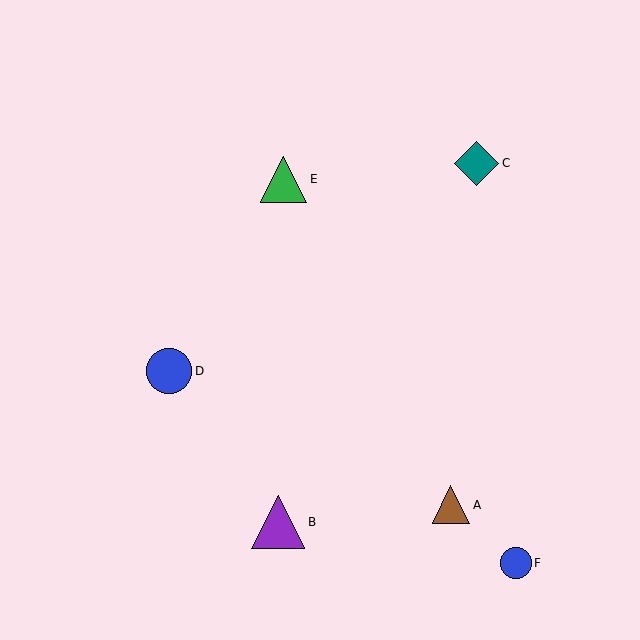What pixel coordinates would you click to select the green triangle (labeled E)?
Click at (284, 179) to select the green triangle E.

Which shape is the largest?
The purple triangle (labeled B) is the largest.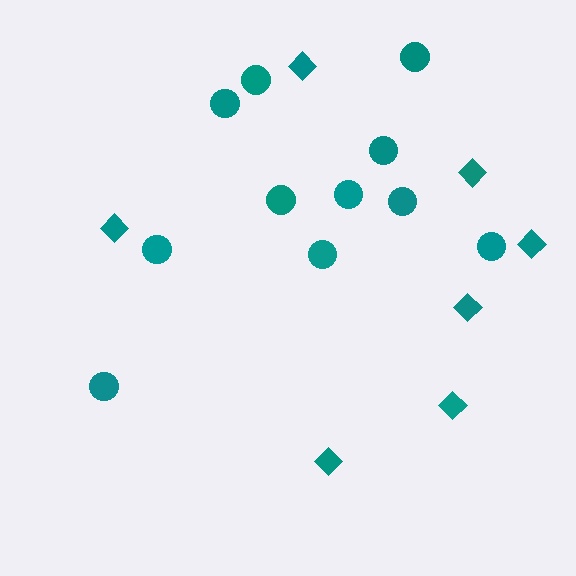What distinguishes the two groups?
There are 2 groups: one group of diamonds (7) and one group of circles (11).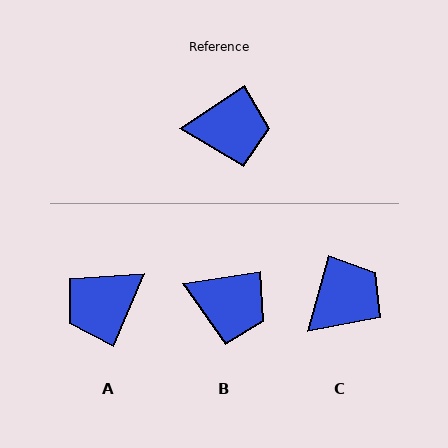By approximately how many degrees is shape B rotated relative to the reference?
Approximately 25 degrees clockwise.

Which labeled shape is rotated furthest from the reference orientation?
A, about 147 degrees away.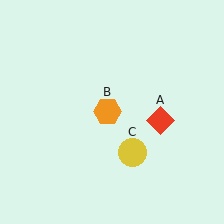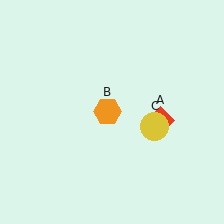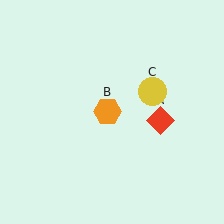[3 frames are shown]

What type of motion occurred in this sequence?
The yellow circle (object C) rotated counterclockwise around the center of the scene.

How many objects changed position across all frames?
1 object changed position: yellow circle (object C).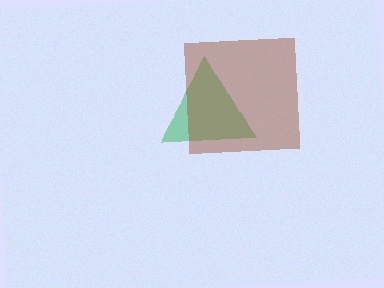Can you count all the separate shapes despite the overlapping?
Yes, there are 2 separate shapes.